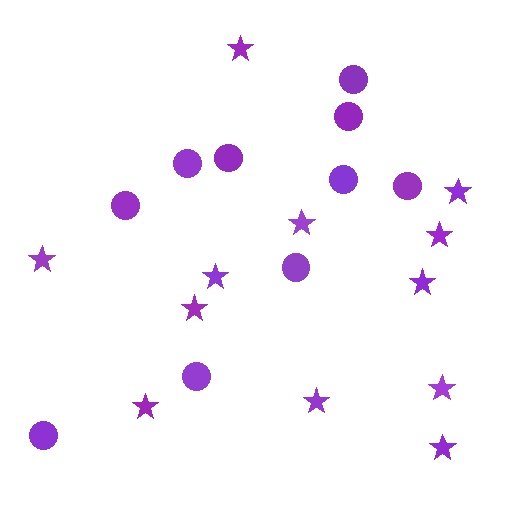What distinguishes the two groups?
There are 2 groups: one group of stars (12) and one group of circles (10).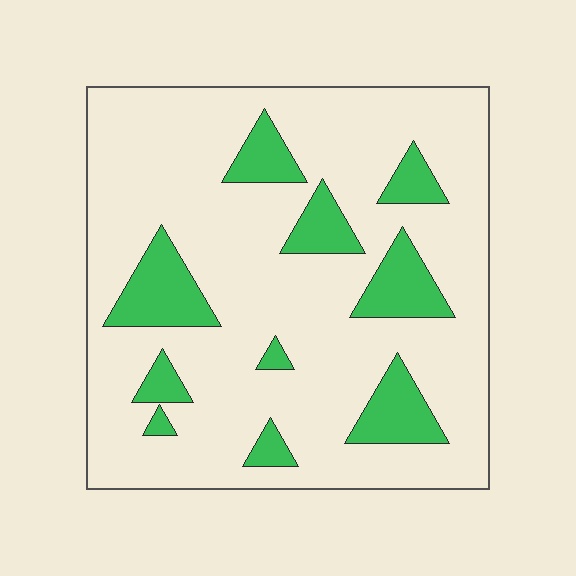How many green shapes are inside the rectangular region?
10.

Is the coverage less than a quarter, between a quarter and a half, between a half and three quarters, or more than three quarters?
Less than a quarter.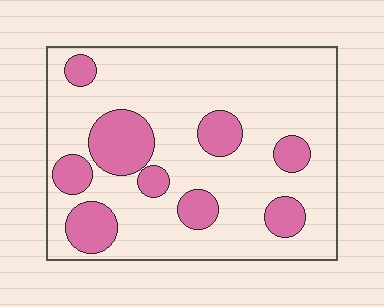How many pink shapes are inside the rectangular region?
9.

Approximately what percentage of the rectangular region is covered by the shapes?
Approximately 25%.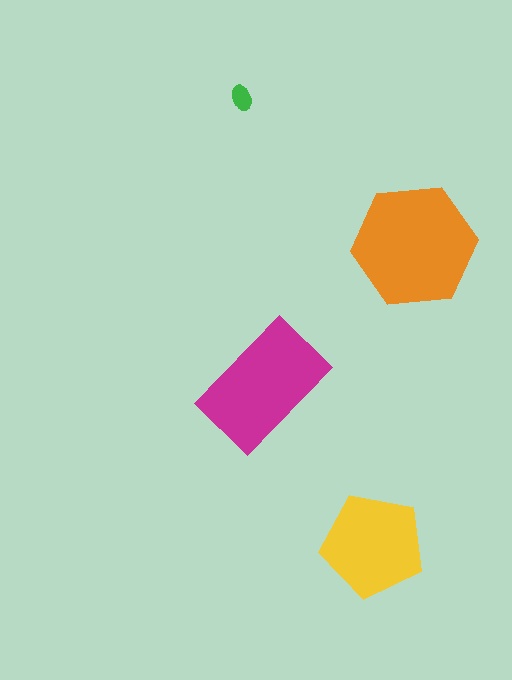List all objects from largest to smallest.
The orange hexagon, the magenta rectangle, the yellow pentagon, the green ellipse.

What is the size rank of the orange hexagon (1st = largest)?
1st.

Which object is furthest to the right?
The orange hexagon is rightmost.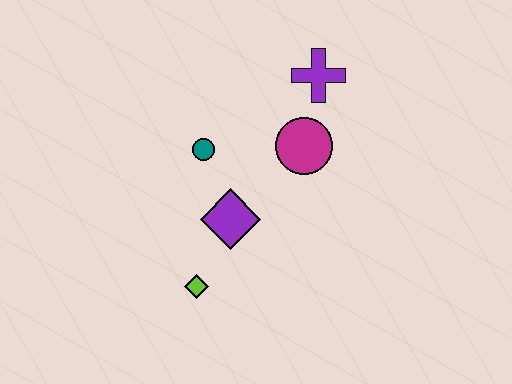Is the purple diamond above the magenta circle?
No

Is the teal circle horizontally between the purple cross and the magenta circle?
No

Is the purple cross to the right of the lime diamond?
Yes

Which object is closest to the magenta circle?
The purple cross is closest to the magenta circle.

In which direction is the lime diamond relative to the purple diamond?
The lime diamond is below the purple diamond.